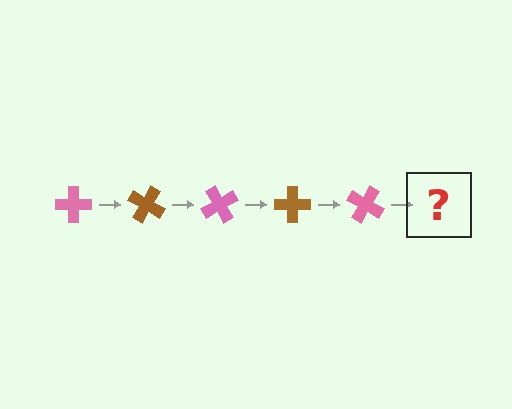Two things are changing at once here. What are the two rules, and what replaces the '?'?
The two rules are that it rotates 30 degrees each step and the color cycles through pink and brown. The '?' should be a brown cross, rotated 150 degrees from the start.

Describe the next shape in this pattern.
It should be a brown cross, rotated 150 degrees from the start.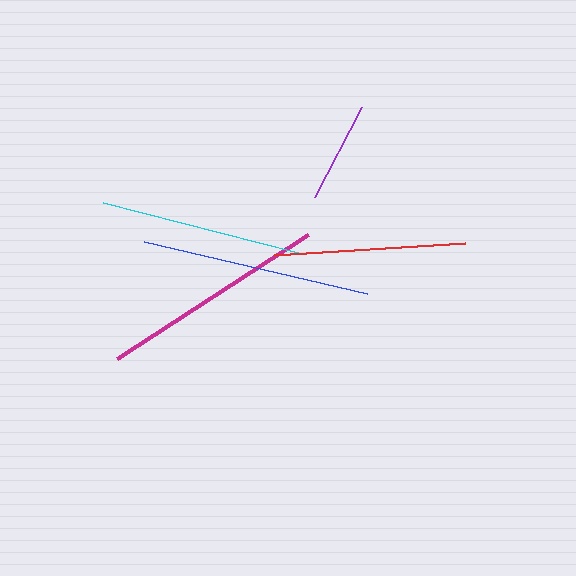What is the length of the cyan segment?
The cyan segment is approximately 201 pixels long.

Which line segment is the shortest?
The purple line is the shortest at approximately 101 pixels.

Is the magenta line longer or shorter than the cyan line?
The magenta line is longer than the cyan line.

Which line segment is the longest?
The blue line is the longest at approximately 229 pixels.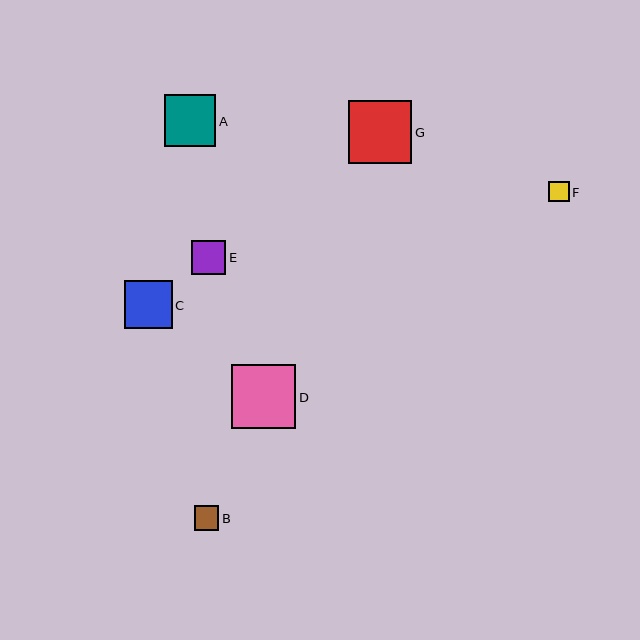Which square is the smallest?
Square F is the smallest with a size of approximately 20 pixels.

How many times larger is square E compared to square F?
Square E is approximately 1.7 times the size of square F.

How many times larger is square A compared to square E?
Square A is approximately 1.5 times the size of square E.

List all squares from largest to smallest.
From largest to smallest: D, G, A, C, E, B, F.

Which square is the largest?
Square D is the largest with a size of approximately 64 pixels.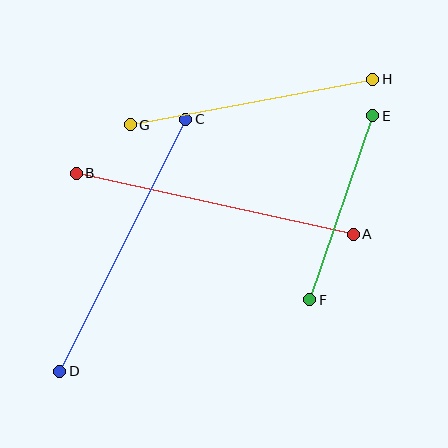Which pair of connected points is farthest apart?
Points A and B are farthest apart.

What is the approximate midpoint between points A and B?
The midpoint is at approximately (215, 204) pixels.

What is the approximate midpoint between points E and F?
The midpoint is at approximately (341, 208) pixels.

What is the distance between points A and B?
The distance is approximately 284 pixels.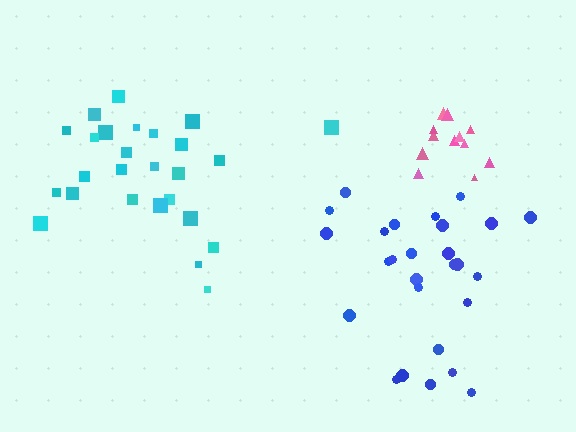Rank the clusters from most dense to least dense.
pink, cyan, blue.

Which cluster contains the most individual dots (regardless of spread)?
Blue (27).